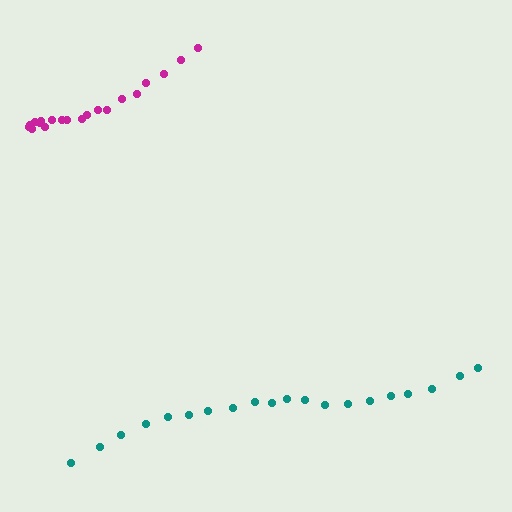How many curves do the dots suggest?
There are 2 distinct paths.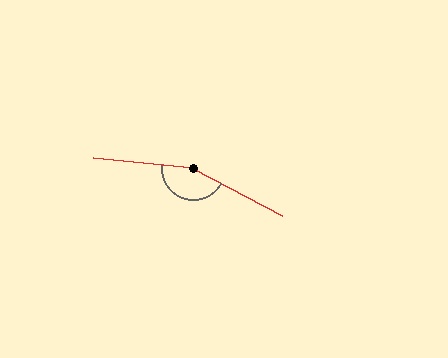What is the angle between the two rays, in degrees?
Approximately 158 degrees.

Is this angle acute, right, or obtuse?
It is obtuse.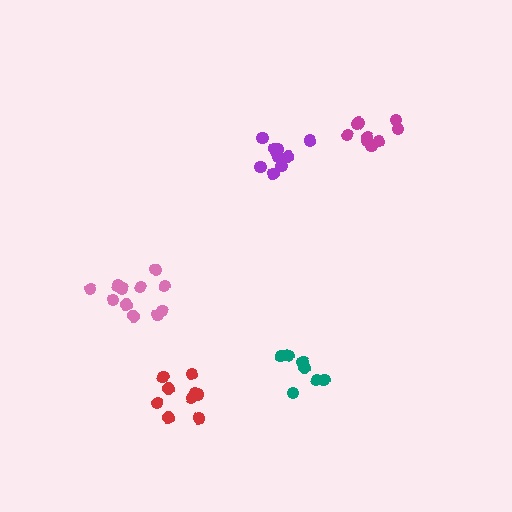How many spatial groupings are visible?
There are 5 spatial groupings.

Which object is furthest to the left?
The pink cluster is leftmost.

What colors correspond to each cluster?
The clusters are colored: pink, red, magenta, teal, purple.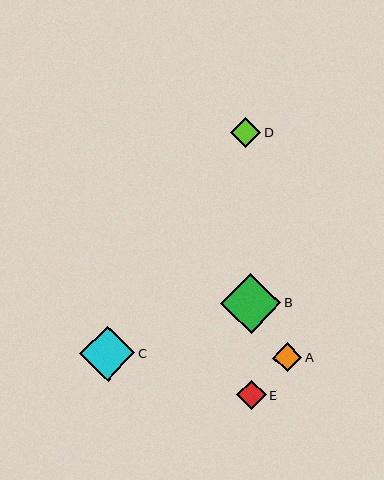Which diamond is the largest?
Diamond B is the largest with a size of approximately 60 pixels.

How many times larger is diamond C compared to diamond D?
Diamond C is approximately 1.8 times the size of diamond D.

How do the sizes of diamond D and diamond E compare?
Diamond D and diamond E are approximately the same size.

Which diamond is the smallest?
Diamond A is the smallest with a size of approximately 29 pixels.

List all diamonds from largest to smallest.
From largest to smallest: B, C, D, E, A.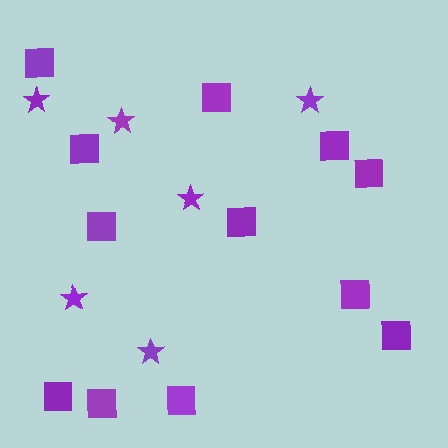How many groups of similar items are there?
There are 2 groups: one group of squares (12) and one group of stars (6).